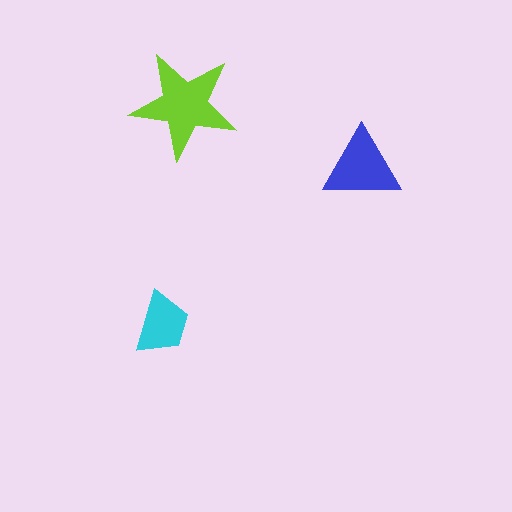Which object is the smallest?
The cyan trapezoid.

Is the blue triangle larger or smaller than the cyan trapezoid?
Larger.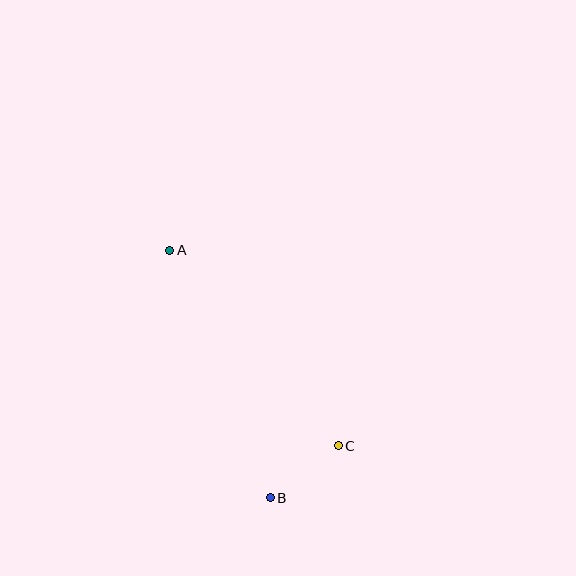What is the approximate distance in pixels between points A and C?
The distance between A and C is approximately 258 pixels.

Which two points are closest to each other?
Points B and C are closest to each other.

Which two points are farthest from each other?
Points A and B are farthest from each other.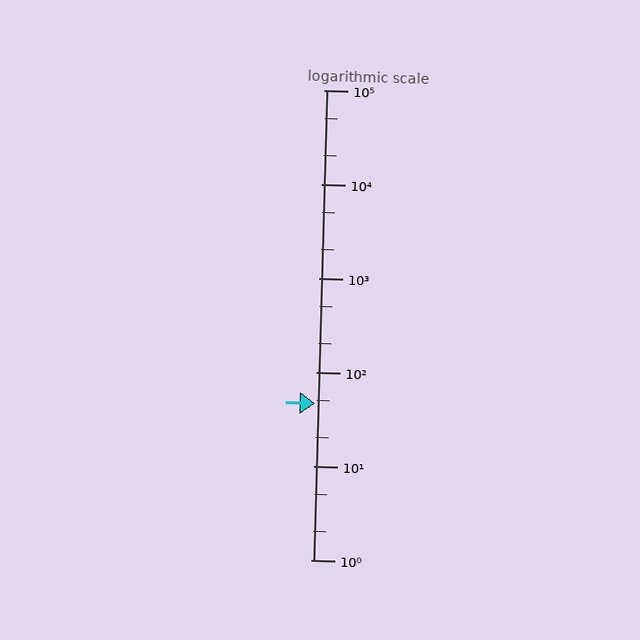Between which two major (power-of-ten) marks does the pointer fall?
The pointer is between 10 and 100.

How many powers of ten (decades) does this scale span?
The scale spans 5 decades, from 1 to 100000.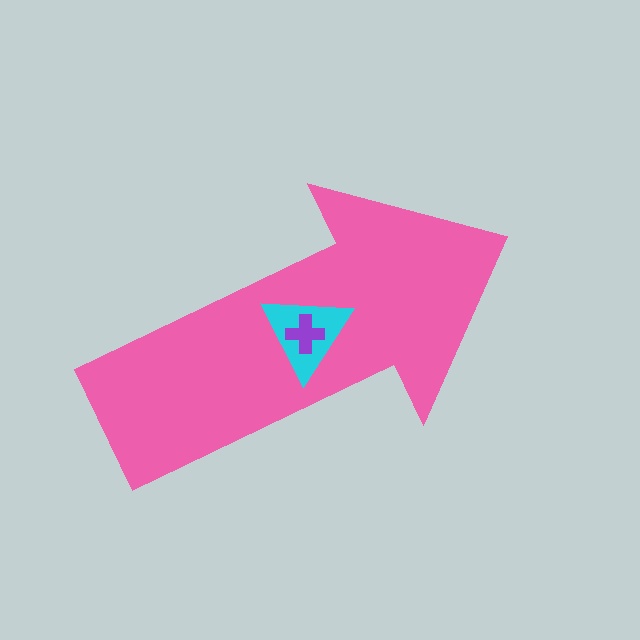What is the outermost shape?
The pink arrow.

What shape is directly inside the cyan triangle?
The purple cross.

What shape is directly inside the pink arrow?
The cyan triangle.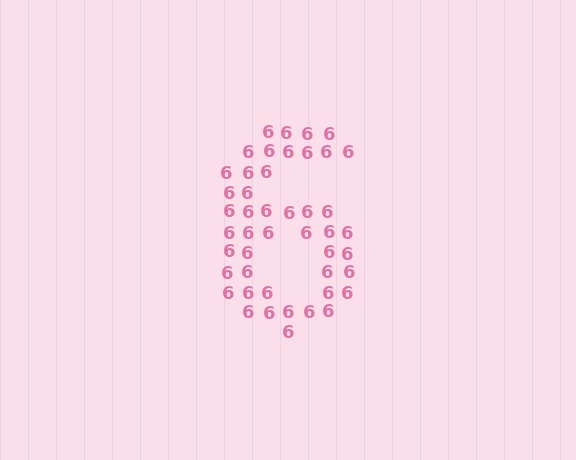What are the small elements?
The small elements are digit 6's.